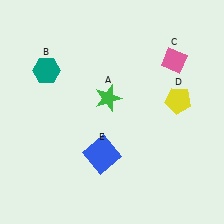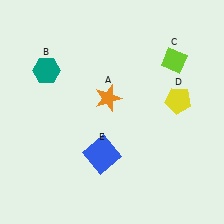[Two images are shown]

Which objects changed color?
A changed from green to orange. C changed from pink to lime.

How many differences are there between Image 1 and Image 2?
There are 2 differences between the two images.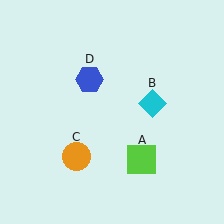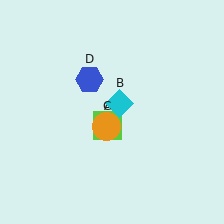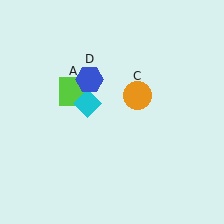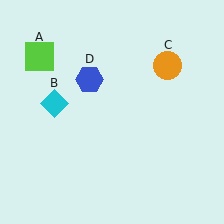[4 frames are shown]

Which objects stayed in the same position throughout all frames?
Blue hexagon (object D) remained stationary.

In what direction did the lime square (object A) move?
The lime square (object A) moved up and to the left.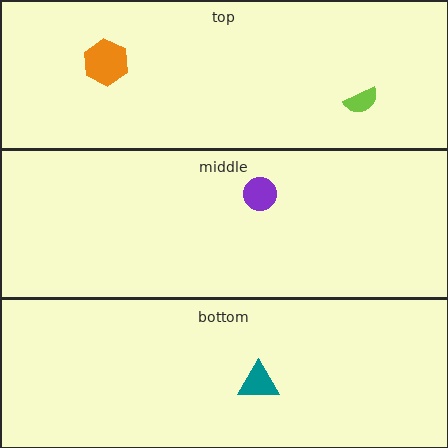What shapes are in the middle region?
The purple circle.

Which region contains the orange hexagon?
The top region.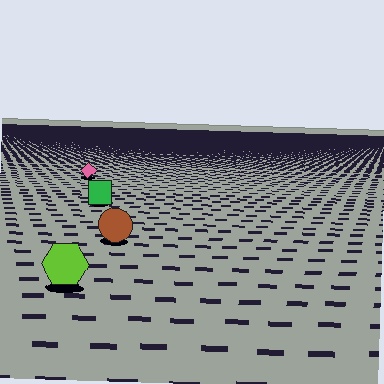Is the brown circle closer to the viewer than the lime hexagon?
No. The lime hexagon is closer — you can tell from the texture gradient: the ground texture is coarser near it.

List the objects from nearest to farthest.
From nearest to farthest: the lime hexagon, the brown circle, the green square, the pink diamond.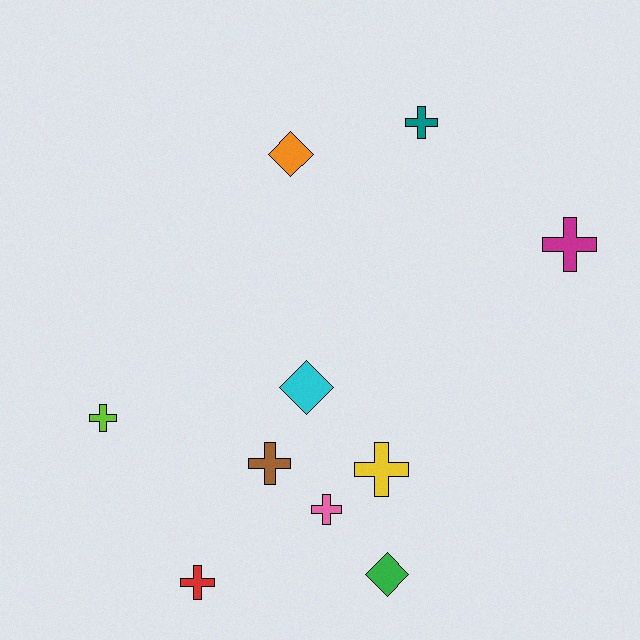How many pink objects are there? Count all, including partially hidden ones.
There is 1 pink object.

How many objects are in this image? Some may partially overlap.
There are 10 objects.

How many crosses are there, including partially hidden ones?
There are 7 crosses.